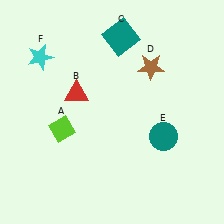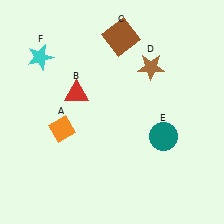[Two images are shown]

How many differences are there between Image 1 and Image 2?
There are 2 differences between the two images.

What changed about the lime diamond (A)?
In Image 1, A is lime. In Image 2, it changed to orange.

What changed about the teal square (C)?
In Image 1, C is teal. In Image 2, it changed to brown.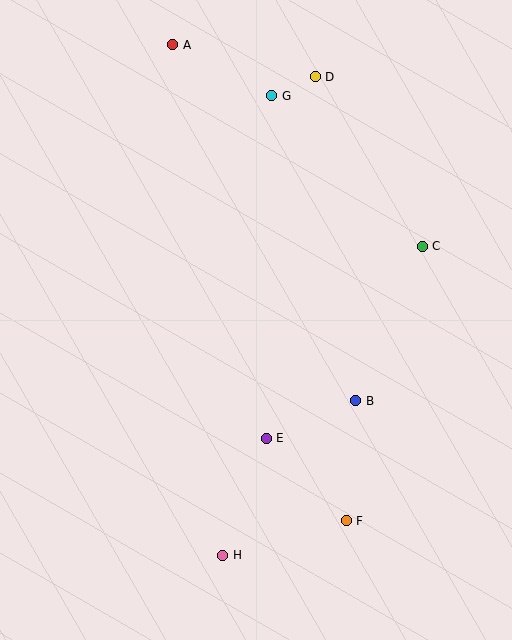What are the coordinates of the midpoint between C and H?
The midpoint between C and H is at (322, 401).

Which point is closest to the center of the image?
Point E at (266, 438) is closest to the center.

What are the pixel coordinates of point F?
Point F is at (346, 521).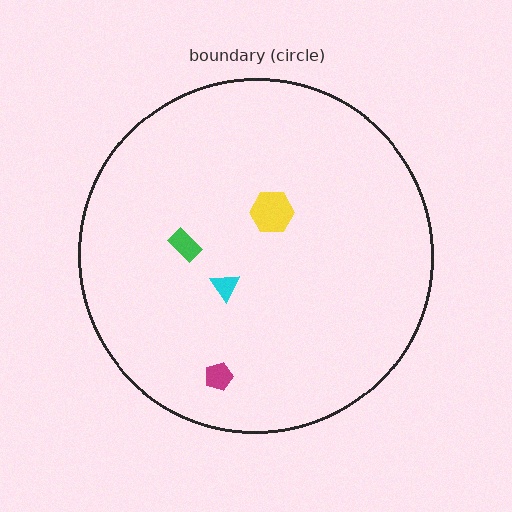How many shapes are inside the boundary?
4 inside, 0 outside.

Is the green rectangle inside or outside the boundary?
Inside.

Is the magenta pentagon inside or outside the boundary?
Inside.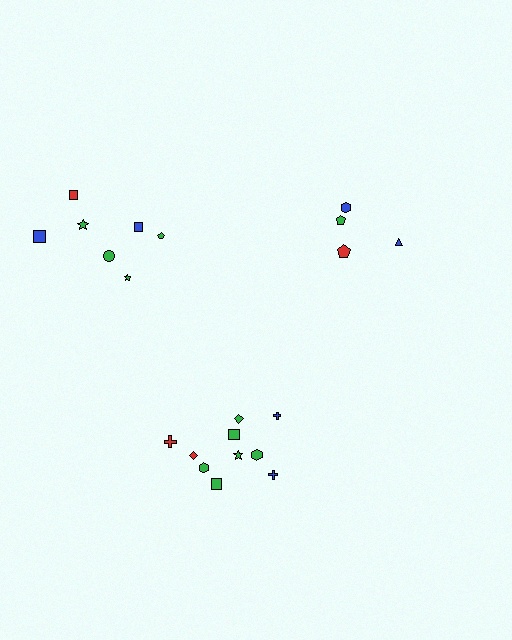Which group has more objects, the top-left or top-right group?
The top-left group.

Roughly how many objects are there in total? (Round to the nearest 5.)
Roughly 20 objects in total.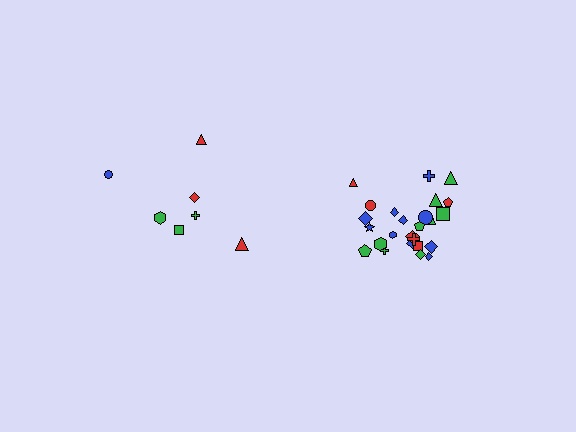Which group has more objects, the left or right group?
The right group.